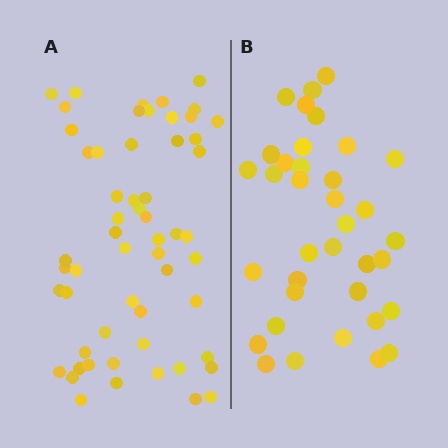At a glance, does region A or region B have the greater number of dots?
Region A (the left region) has more dots.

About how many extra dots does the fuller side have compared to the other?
Region A has approximately 20 more dots than region B.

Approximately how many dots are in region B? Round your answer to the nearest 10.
About 40 dots. (The exact count is 36, which rounds to 40.)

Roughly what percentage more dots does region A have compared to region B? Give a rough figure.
About 60% more.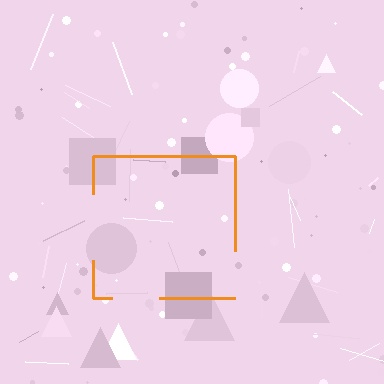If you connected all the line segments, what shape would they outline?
They would outline a square.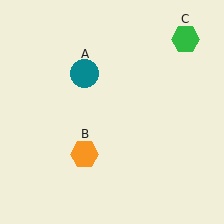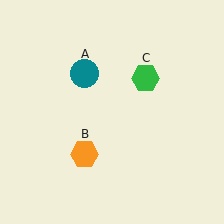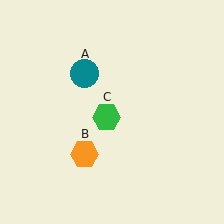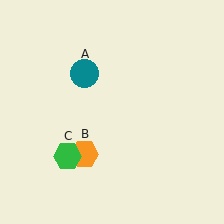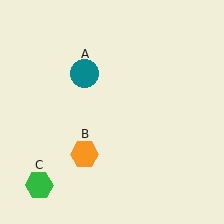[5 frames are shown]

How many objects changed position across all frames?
1 object changed position: green hexagon (object C).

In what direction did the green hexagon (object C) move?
The green hexagon (object C) moved down and to the left.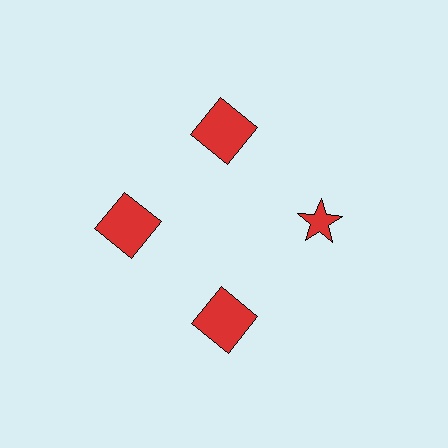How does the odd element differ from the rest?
It has a different shape: star instead of square.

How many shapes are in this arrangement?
There are 4 shapes arranged in a ring pattern.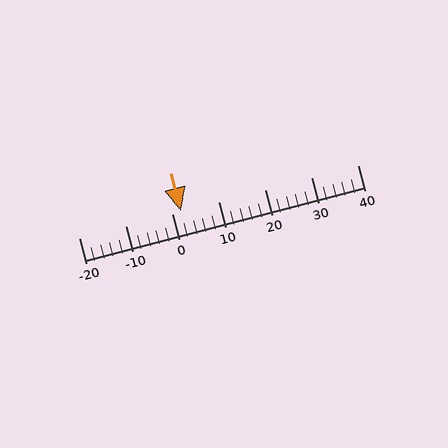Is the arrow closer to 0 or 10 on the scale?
The arrow is closer to 0.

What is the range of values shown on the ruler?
The ruler shows values from -20 to 40.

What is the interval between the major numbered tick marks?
The major tick marks are spaced 10 units apart.